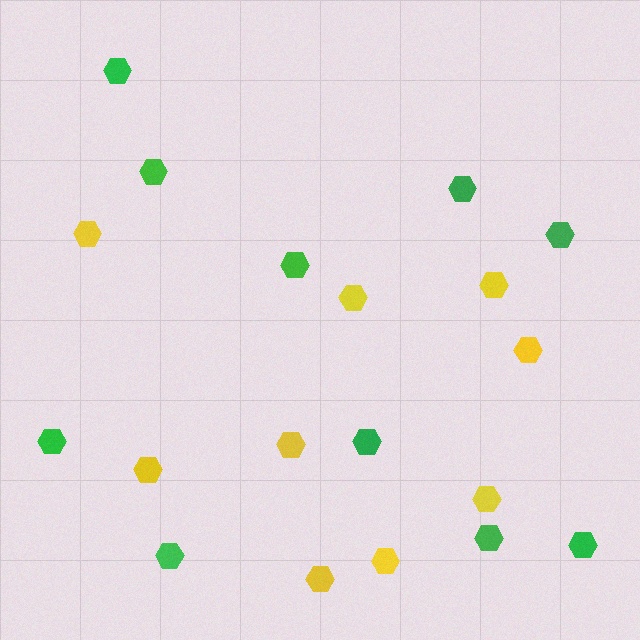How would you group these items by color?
There are 2 groups: one group of yellow hexagons (9) and one group of green hexagons (10).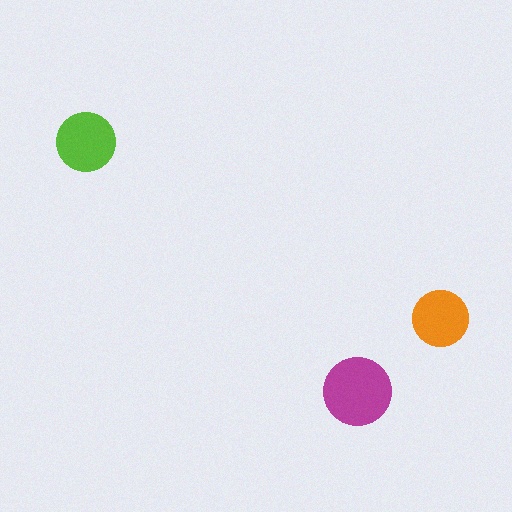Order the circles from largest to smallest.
the magenta one, the lime one, the orange one.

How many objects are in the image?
There are 3 objects in the image.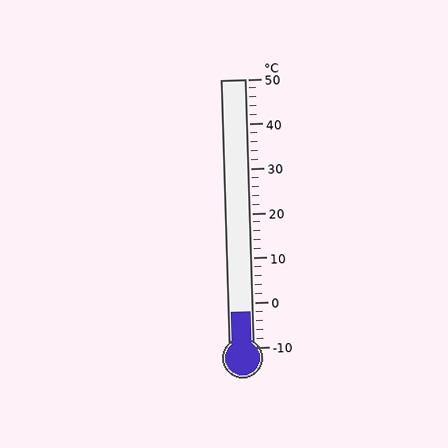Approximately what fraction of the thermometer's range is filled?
The thermometer is filled to approximately 15% of its range.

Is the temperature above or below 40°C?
The temperature is below 40°C.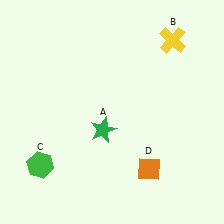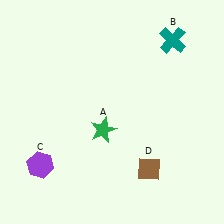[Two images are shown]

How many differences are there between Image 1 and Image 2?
There are 3 differences between the two images.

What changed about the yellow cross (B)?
In Image 1, B is yellow. In Image 2, it changed to teal.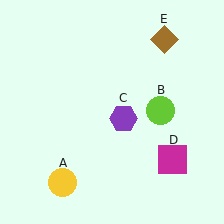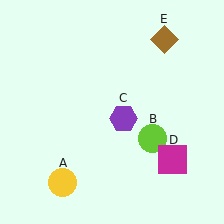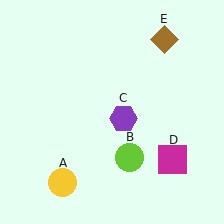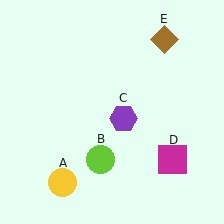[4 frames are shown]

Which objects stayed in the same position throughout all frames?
Yellow circle (object A) and purple hexagon (object C) and magenta square (object D) and brown diamond (object E) remained stationary.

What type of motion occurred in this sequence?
The lime circle (object B) rotated clockwise around the center of the scene.